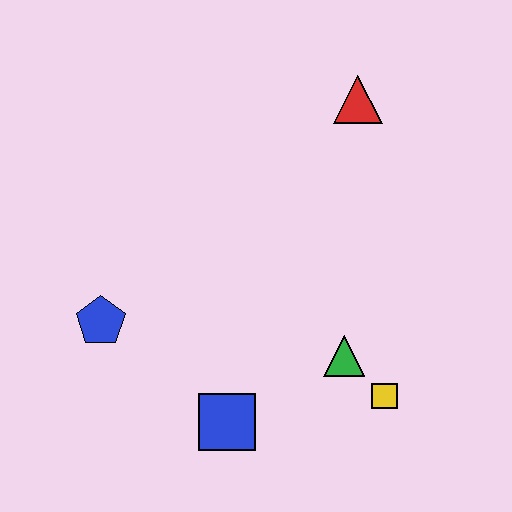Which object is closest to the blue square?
The green triangle is closest to the blue square.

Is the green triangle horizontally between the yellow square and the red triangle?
No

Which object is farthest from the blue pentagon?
The red triangle is farthest from the blue pentagon.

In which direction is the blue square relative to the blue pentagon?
The blue square is to the right of the blue pentagon.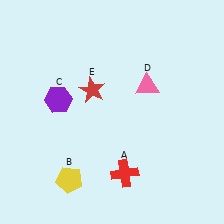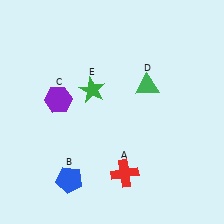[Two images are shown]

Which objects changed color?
B changed from yellow to blue. D changed from pink to green. E changed from red to green.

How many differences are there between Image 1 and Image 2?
There are 3 differences between the two images.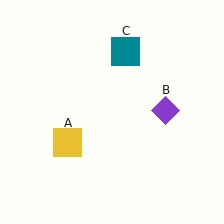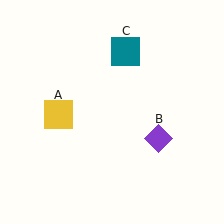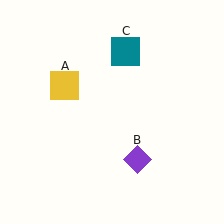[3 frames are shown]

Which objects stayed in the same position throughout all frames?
Teal square (object C) remained stationary.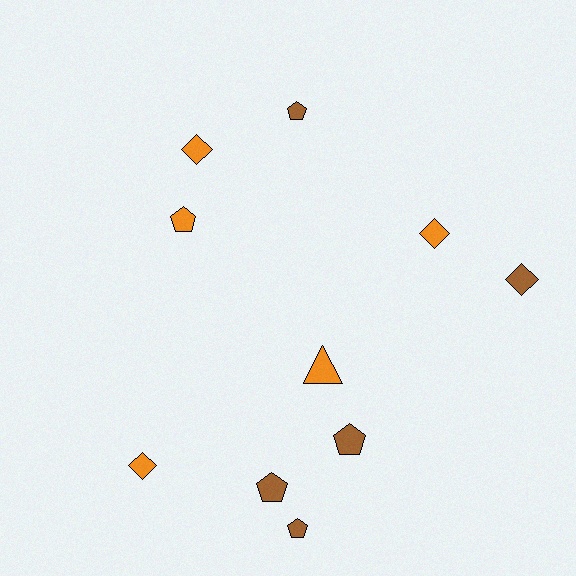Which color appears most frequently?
Orange, with 5 objects.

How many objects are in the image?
There are 10 objects.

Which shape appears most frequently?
Pentagon, with 5 objects.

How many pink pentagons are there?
There are no pink pentagons.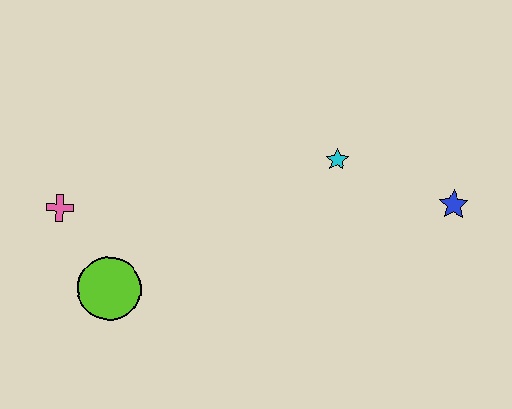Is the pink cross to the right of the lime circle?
No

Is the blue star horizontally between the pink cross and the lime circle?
No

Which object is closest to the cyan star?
The blue star is closest to the cyan star.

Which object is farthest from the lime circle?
The blue star is farthest from the lime circle.